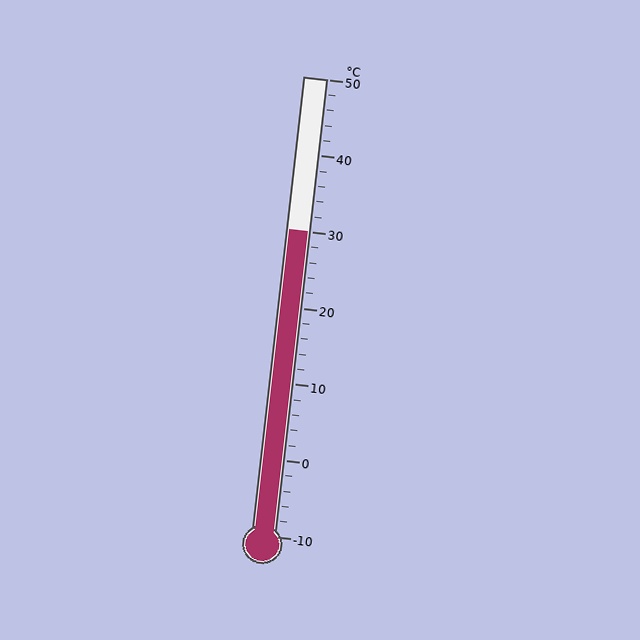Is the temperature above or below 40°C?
The temperature is below 40°C.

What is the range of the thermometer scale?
The thermometer scale ranges from -10°C to 50°C.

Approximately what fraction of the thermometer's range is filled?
The thermometer is filled to approximately 65% of its range.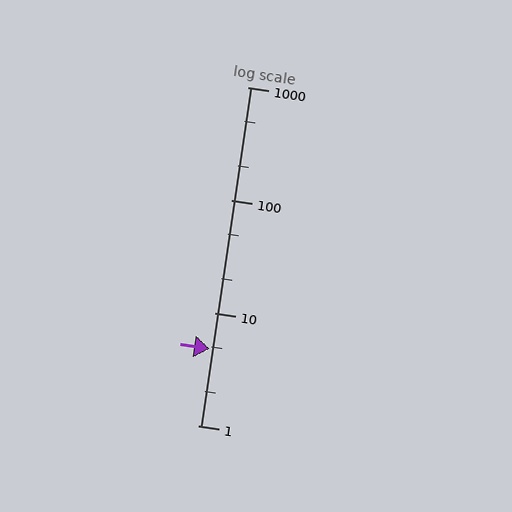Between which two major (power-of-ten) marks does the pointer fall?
The pointer is between 1 and 10.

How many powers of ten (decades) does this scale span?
The scale spans 3 decades, from 1 to 1000.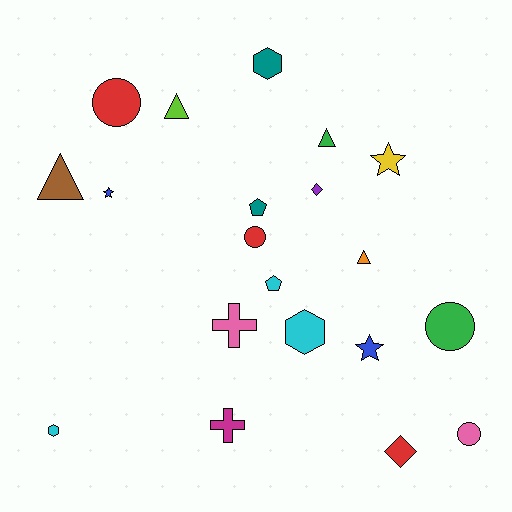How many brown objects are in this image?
There is 1 brown object.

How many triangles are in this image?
There are 4 triangles.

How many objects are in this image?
There are 20 objects.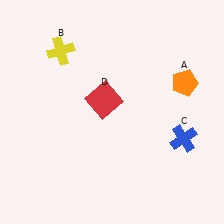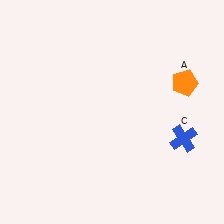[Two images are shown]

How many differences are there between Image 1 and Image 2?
There are 2 differences between the two images.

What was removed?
The red square (D), the yellow cross (B) were removed in Image 2.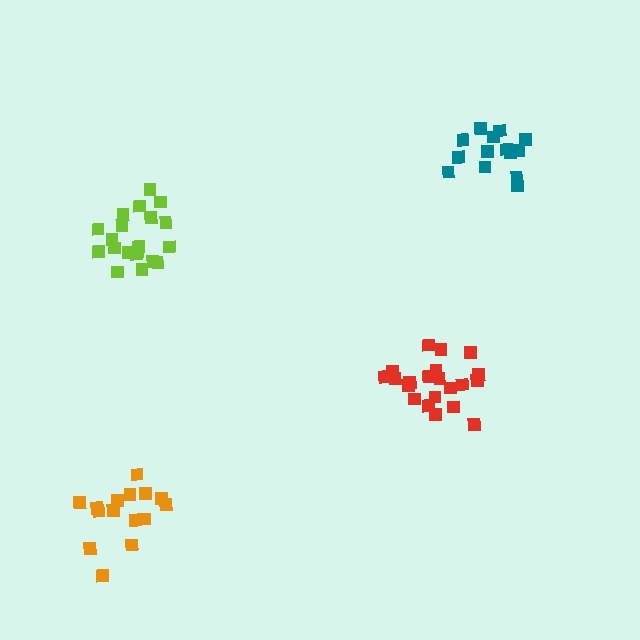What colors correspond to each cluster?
The clusters are colored: orange, teal, red, lime.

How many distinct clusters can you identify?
There are 4 distinct clusters.